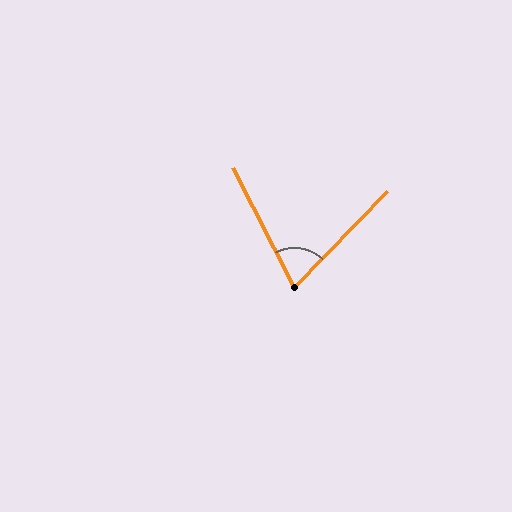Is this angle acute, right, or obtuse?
It is acute.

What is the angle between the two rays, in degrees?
Approximately 71 degrees.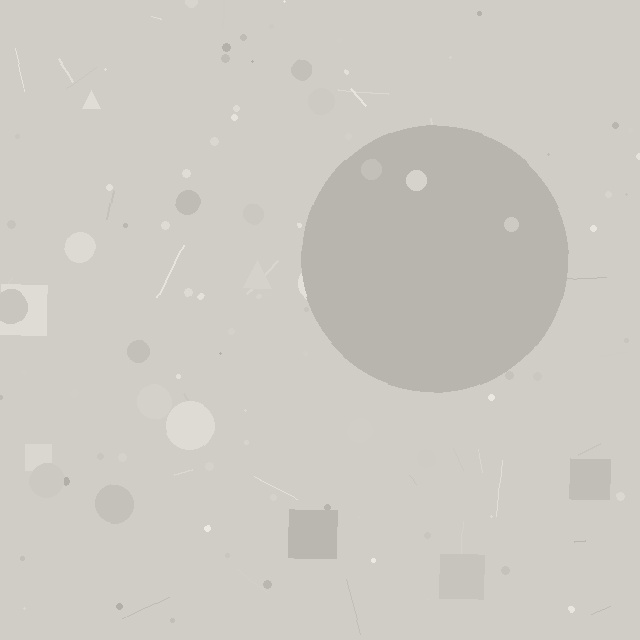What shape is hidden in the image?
A circle is hidden in the image.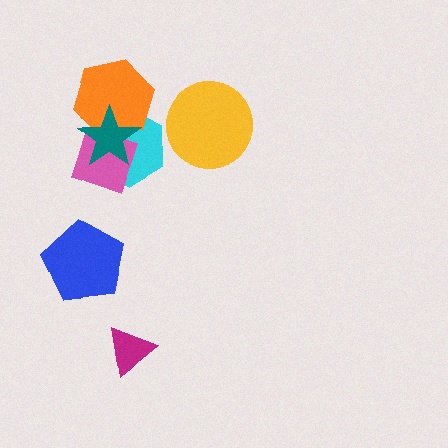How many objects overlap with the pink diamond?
3 objects overlap with the pink diamond.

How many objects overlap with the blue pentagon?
0 objects overlap with the blue pentagon.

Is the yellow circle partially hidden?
No, no other shape covers it.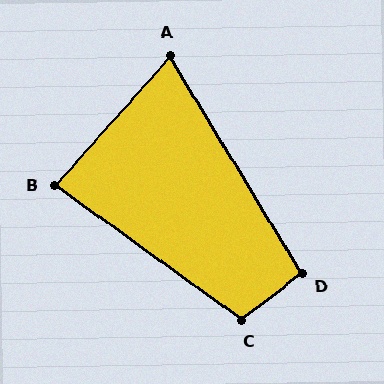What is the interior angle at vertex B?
Approximately 84 degrees (acute).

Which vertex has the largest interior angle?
C, at approximately 107 degrees.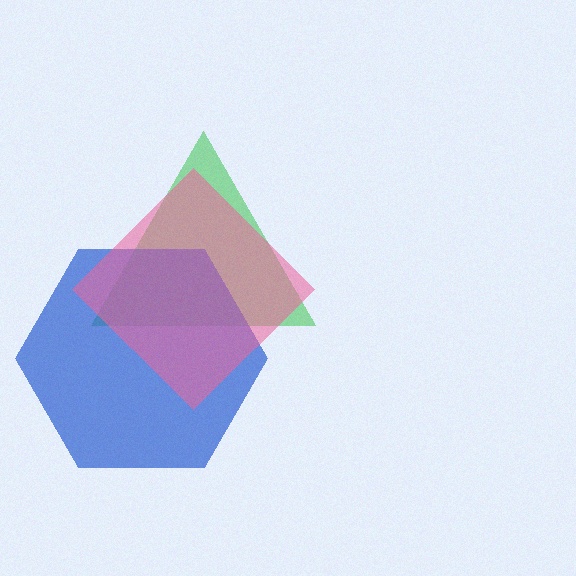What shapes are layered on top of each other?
The layered shapes are: a green triangle, a blue hexagon, a pink diamond.